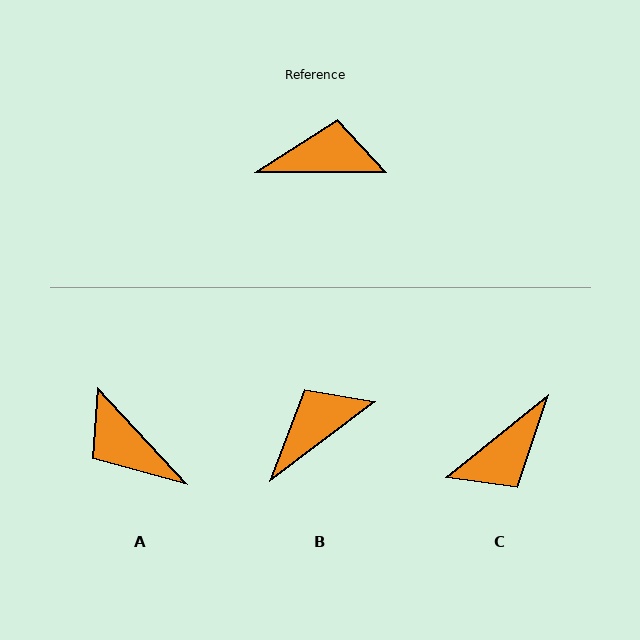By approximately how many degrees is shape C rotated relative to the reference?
Approximately 141 degrees clockwise.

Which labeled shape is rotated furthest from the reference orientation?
C, about 141 degrees away.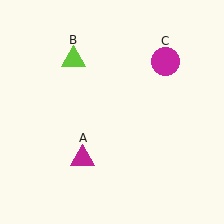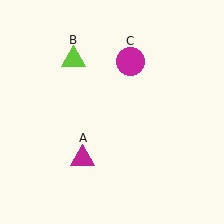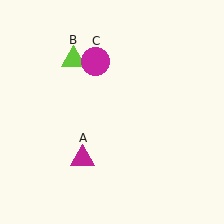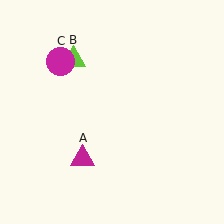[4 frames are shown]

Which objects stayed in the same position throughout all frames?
Magenta triangle (object A) and lime triangle (object B) remained stationary.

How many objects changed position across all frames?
1 object changed position: magenta circle (object C).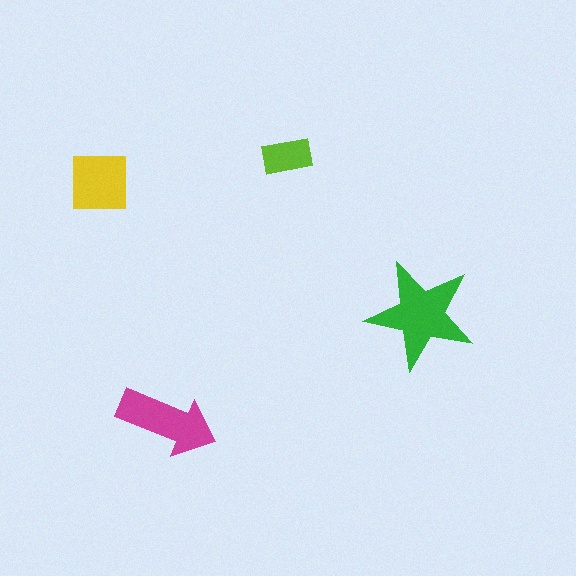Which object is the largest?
The green star.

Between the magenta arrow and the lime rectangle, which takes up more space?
The magenta arrow.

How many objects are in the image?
There are 4 objects in the image.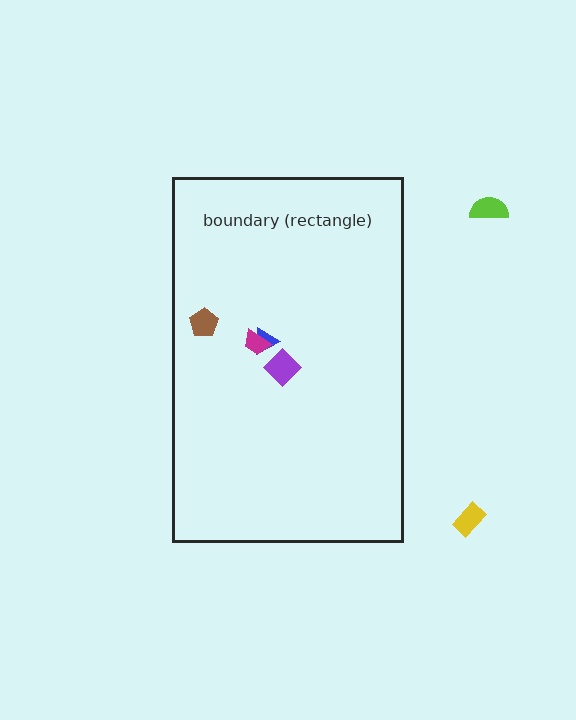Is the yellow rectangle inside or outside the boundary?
Outside.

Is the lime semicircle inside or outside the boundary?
Outside.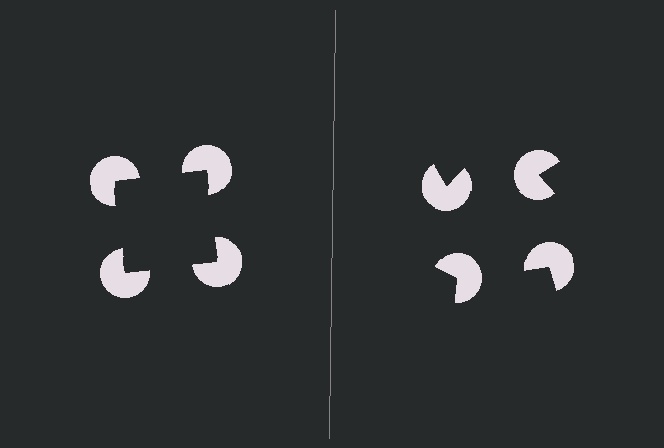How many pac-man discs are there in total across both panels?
8 — 4 on each side.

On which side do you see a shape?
An illusory square appears on the left side. On the right side the wedge cuts are rotated, so no coherent shape forms.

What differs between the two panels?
The pac-man discs are positioned identically on both sides; only the wedge orientations differ. On the left they align to a square; on the right they are misaligned.